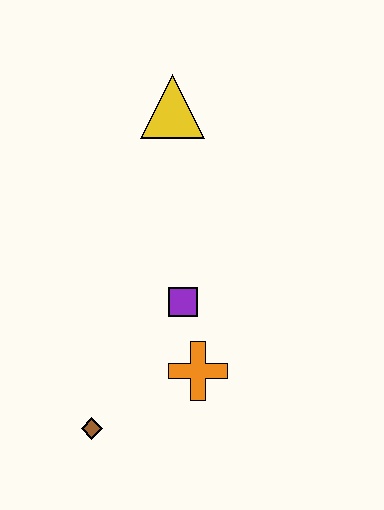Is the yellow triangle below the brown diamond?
No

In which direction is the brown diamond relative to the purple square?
The brown diamond is below the purple square.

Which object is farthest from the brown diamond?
The yellow triangle is farthest from the brown diamond.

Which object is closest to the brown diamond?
The orange cross is closest to the brown diamond.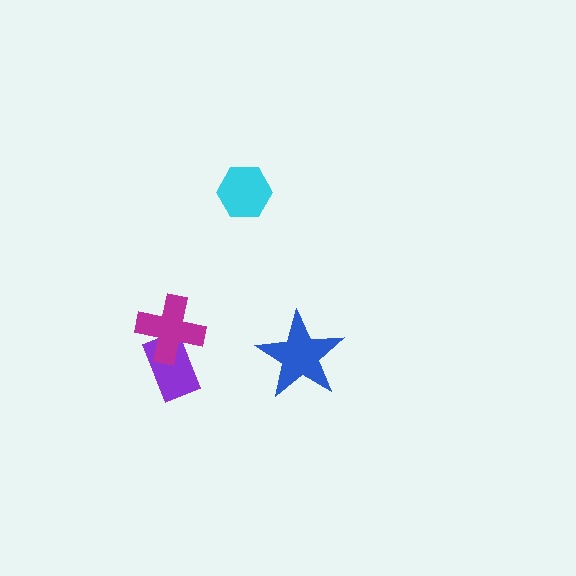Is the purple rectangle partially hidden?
Yes, it is partially covered by another shape.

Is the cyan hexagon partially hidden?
No, no other shape covers it.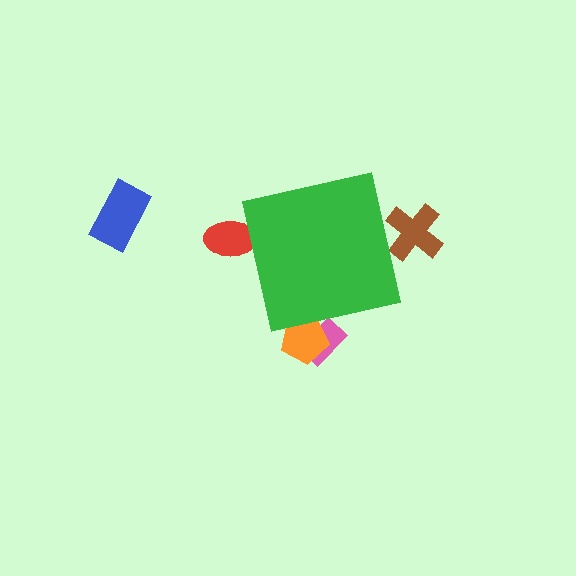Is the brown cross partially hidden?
Yes, the brown cross is partially hidden behind the green square.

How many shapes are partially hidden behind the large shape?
4 shapes are partially hidden.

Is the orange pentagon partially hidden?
Yes, the orange pentagon is partially hidden behind the green square.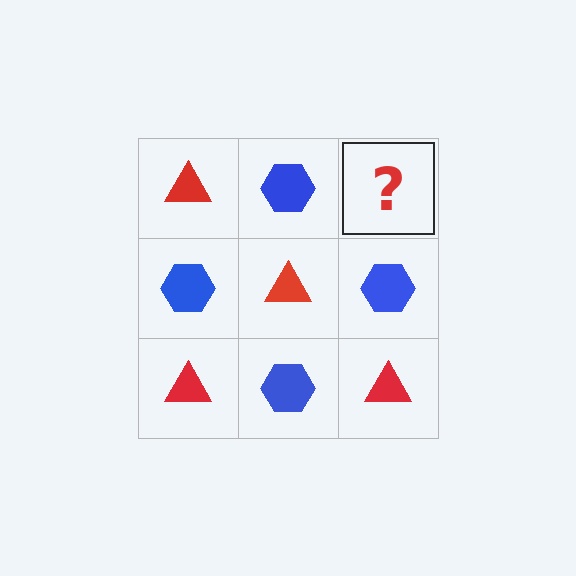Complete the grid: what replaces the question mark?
The question mark should be replaced with a red triangle.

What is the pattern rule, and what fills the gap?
The rule is that it alternates red triangle and blue hexagon in a checkerboard pattern. The gap should be filled with a red triangle.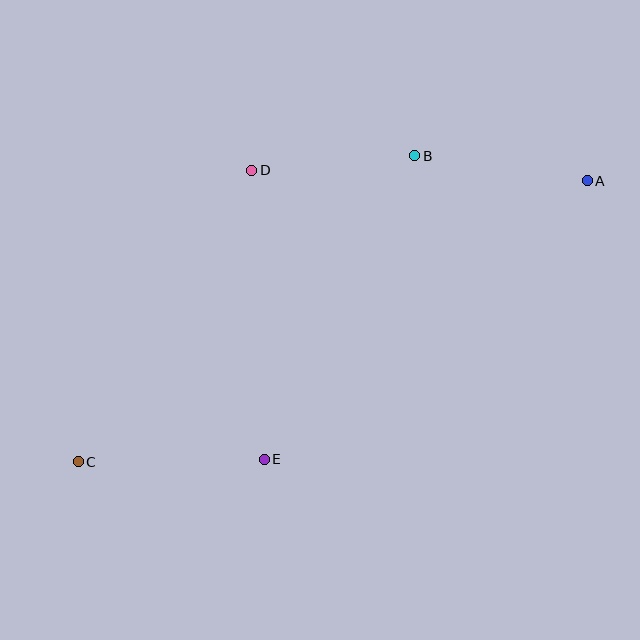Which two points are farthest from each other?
Points A and C are farthest from each other.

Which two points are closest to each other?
Points B and D are closest to each other.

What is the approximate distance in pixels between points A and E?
The distance between A and E is approximately 426 pixels.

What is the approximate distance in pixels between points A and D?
The distance between A and D is approximately 336 pixels.